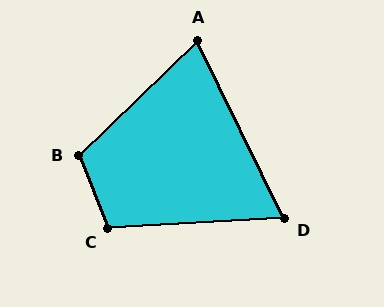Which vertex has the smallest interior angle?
D, at approximately 67 degrees.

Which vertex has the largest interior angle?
B, at approximately 113 degrees.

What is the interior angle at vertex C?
Approximately 108 degrees (obtuse).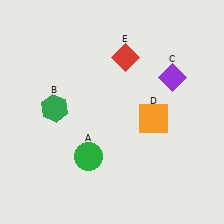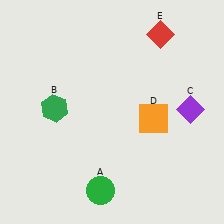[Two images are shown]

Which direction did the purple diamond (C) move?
The purple diamond (C) moved down.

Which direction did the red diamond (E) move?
The red diamond (E) moved right.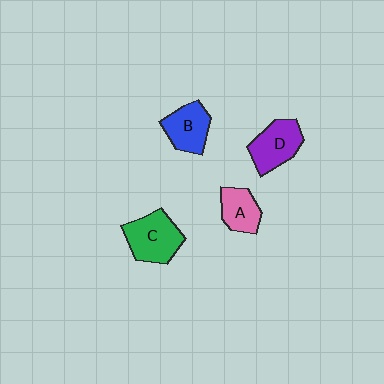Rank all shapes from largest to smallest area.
From largest to smallest: C (green), D (purple), B (blue), A (pink).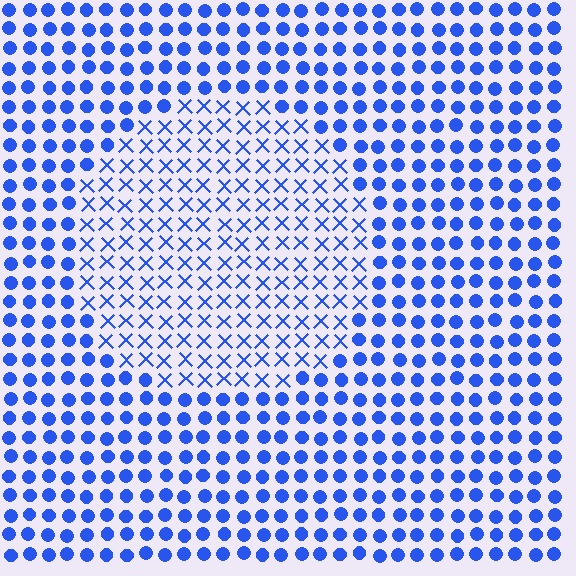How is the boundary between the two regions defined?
The boundary is defined by a change in element shape: X marks inside vs. circles outside. All elements share the same color and spacing.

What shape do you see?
I see a circle.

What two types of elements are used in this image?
The image uses X marks inside the circle region and circles outside it.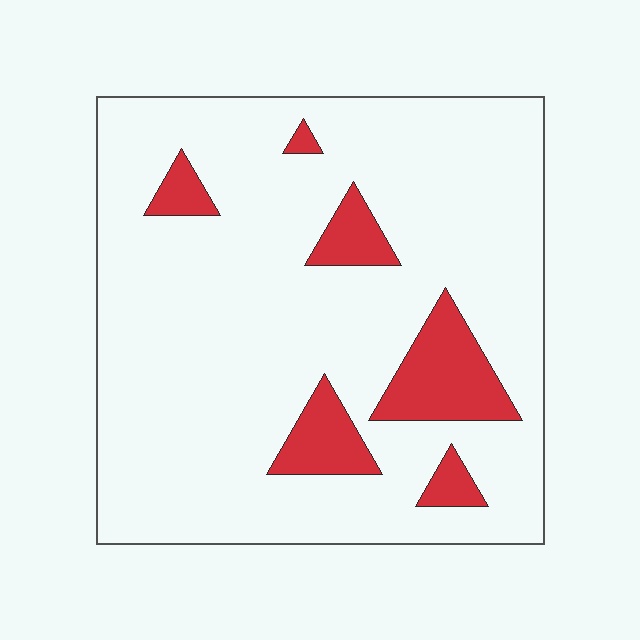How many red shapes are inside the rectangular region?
6.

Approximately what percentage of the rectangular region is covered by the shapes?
Approximately 15%.